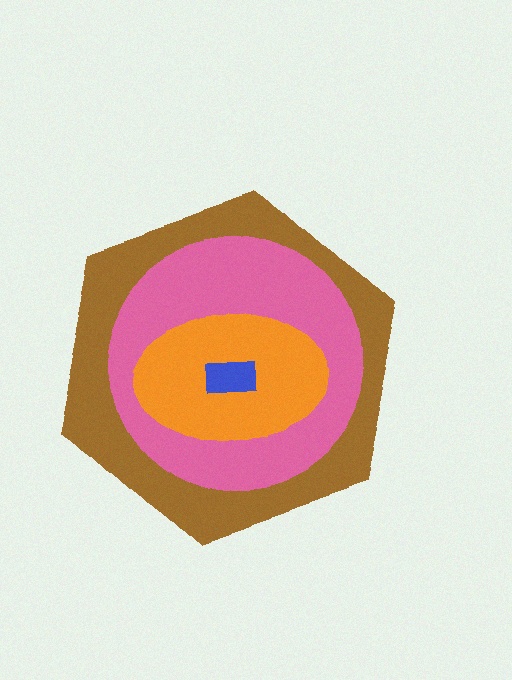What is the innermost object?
The blue rectangle.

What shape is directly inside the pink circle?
The orange ellipse.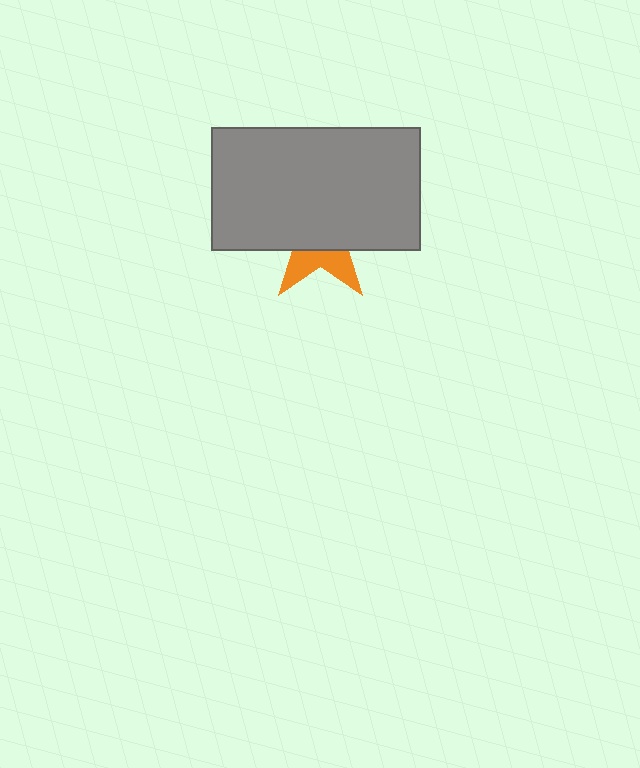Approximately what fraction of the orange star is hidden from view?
Roughly 68% of the orange star is hidden behind the gray rectangle.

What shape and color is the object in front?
The object in front is a gray rectangle.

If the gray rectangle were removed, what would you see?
You would see the complete orange star.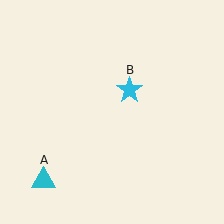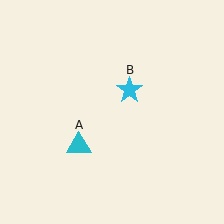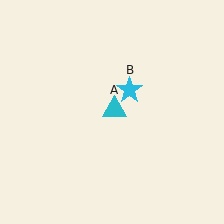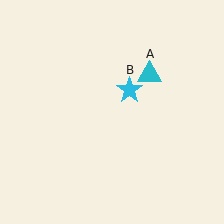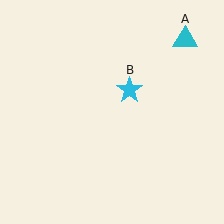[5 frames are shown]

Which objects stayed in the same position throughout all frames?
Cyan star (object B) remained stationary.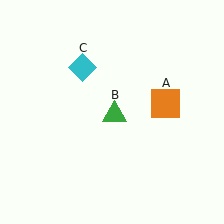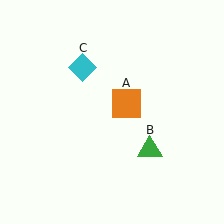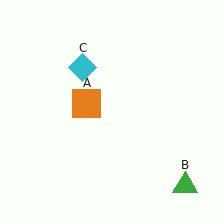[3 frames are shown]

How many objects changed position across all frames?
2 objects changed position: orange square (object A), green triangle (object B).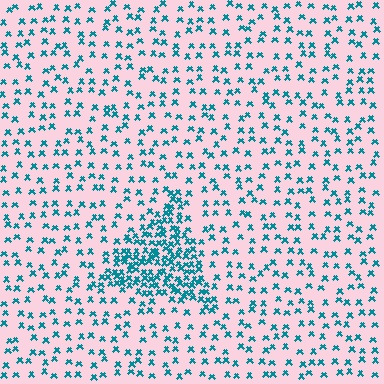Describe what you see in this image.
The image contains small teal elements arranged at two different densities. A triangle-shaped region is visible where the elements are more densely packed than the surrounding area.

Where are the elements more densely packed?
The elements are more densely packed inside the triangle boundary.